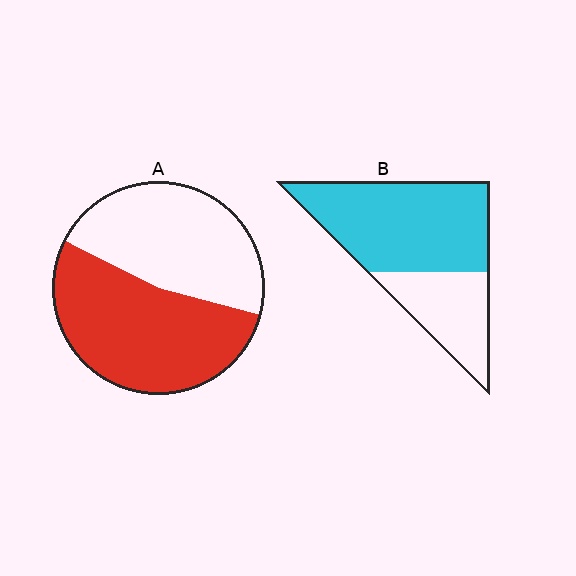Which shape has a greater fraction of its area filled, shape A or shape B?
Shape B.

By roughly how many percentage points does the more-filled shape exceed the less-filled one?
By roughly 15 percentage points (B over A).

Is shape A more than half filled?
Roughly half.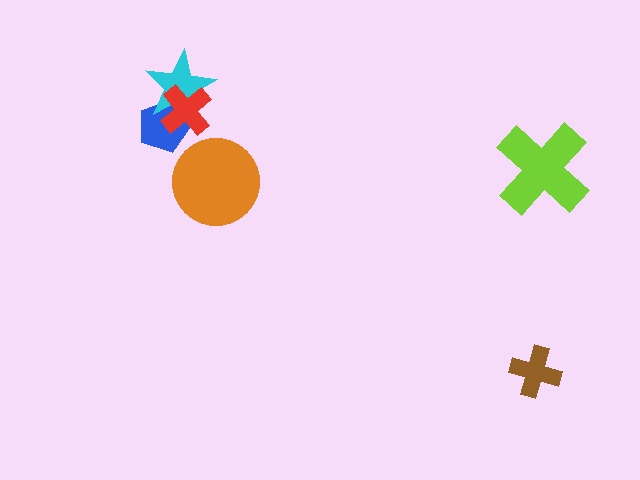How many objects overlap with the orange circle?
0 objects overlap with the orange circle.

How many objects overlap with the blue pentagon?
2 objects overlap with the blue pentagon.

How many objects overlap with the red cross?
2 objects overlap with the red cross.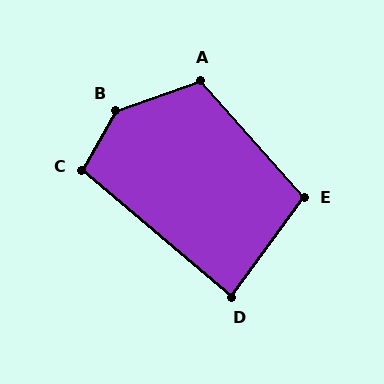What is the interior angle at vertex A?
Approximately 112 degrees (obtuse).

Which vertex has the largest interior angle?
B, at approximately 138 degrees.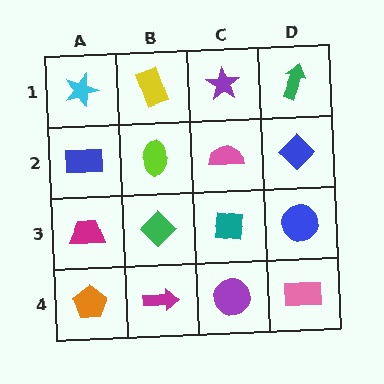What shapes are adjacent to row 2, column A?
A cyan star (row 1, column A), a magenta trapezoid (row 3, column A), a lime ellipse (row 2, column B).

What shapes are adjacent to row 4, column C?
A teal square (row 3, column C), a magenta arrow (row 4, column B), a pink rectangle (row 4, column D).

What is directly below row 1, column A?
A blue rectangle.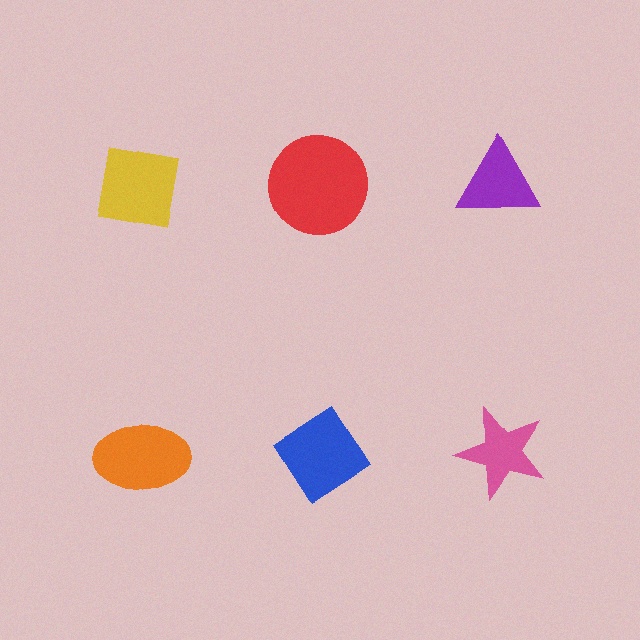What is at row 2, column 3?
A pink star.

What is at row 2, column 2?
A blue diamond.